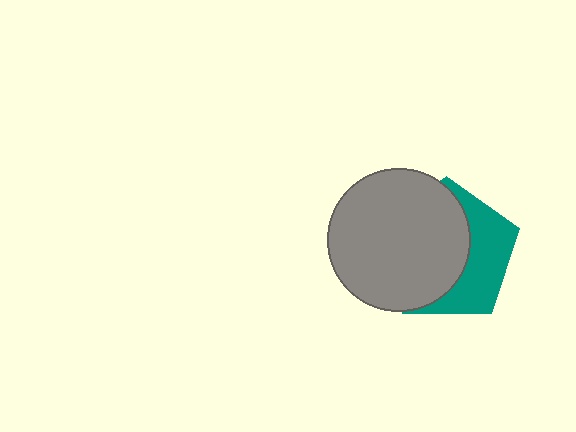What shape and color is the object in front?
The object in front is a gray circle.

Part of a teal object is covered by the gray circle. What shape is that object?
It is a pentagon.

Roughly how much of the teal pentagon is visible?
A small part of it is visible (roughly 40%).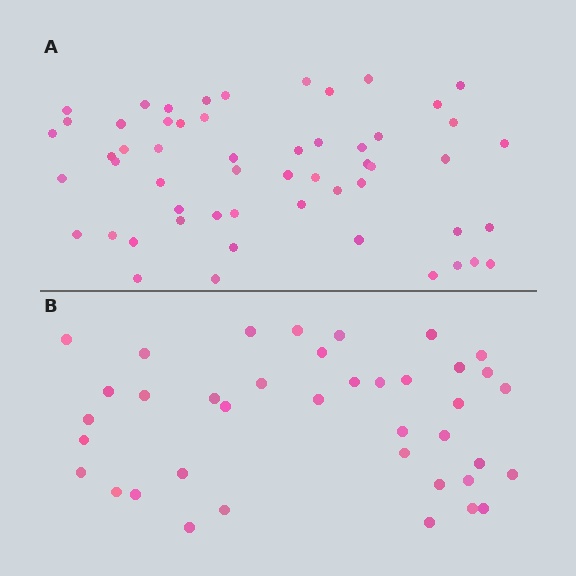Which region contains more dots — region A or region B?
Region A (the top region) has more dots.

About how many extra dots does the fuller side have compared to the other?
Region A has approximately 15 more dots than region B.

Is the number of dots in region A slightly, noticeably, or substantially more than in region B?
Region A has noticeably more, but not dramatically so. The ratio is roughly 1.4 to 1.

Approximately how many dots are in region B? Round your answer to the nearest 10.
About 40 dots. (The exact count is 39, which rounds to 40.)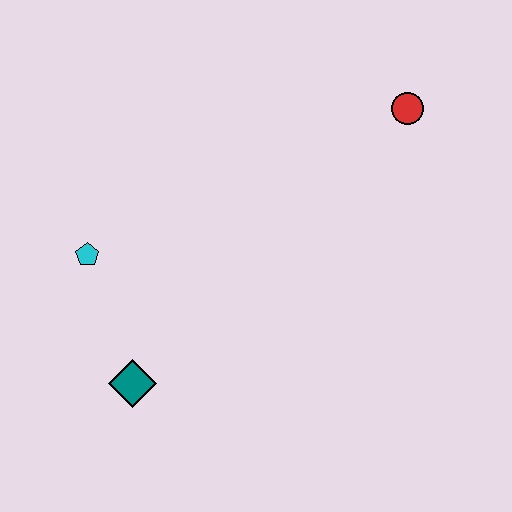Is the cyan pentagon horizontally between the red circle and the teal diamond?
No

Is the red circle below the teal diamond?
No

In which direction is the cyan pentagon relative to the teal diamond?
The cyan pentagon is above the teal diamond.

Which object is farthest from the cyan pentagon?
The red circle is farthest from the cyan pentagon.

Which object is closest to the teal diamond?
The cyan pentagon is closest to the teal diamond.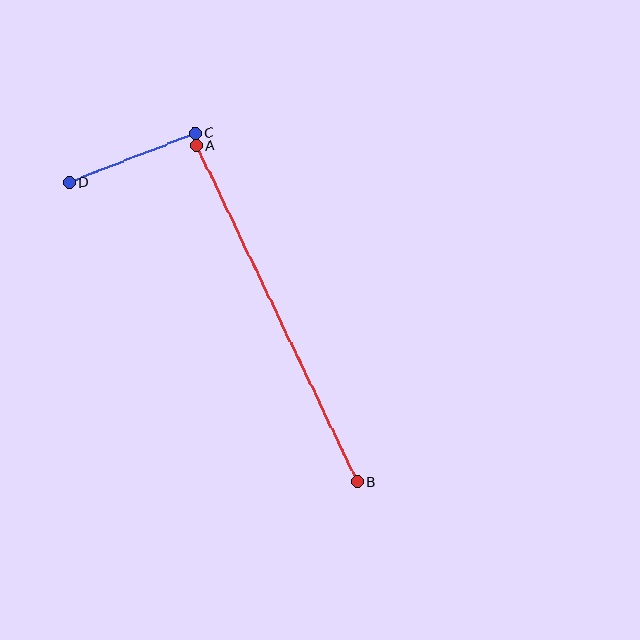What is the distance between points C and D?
The distance is approximately 135 pixels.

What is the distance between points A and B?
The distance is approximately 373 pixels.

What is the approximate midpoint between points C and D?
The midpoint is at approximately (132, 158) pixels.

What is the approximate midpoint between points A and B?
The midpoint is at approximately (277, 314) pixels.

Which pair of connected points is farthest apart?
Points A and B are farthest apart.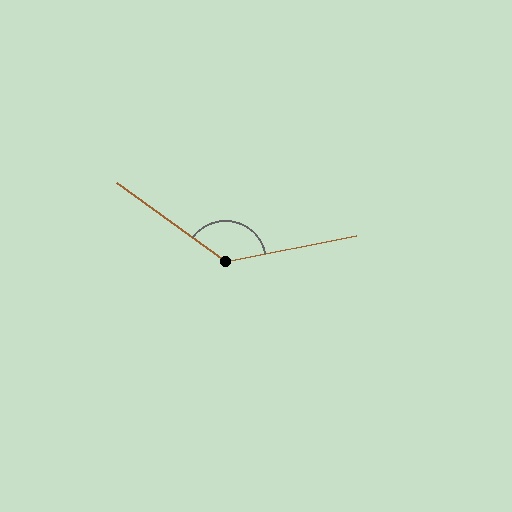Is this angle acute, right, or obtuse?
It is obtuse.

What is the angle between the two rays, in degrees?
Approximately 133 degrees.